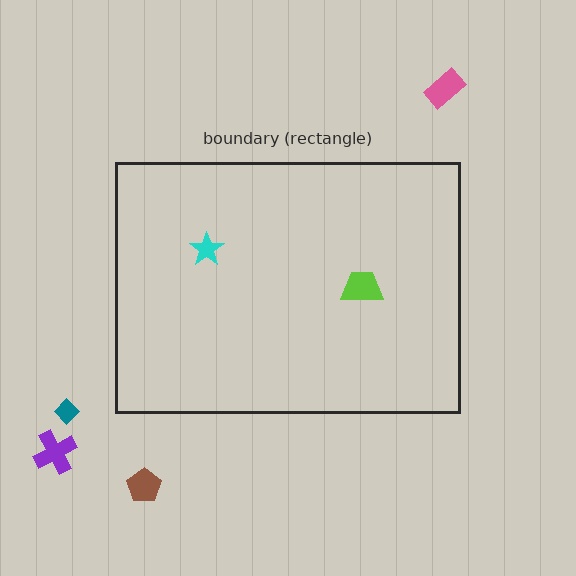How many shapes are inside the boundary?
2 inside, 4 outside.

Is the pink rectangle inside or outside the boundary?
Outside.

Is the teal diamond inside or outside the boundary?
Outside.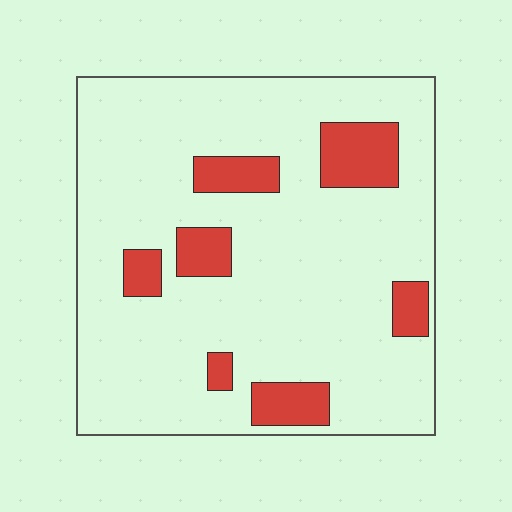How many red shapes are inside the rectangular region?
7.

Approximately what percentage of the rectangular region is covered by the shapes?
Approximately 15%.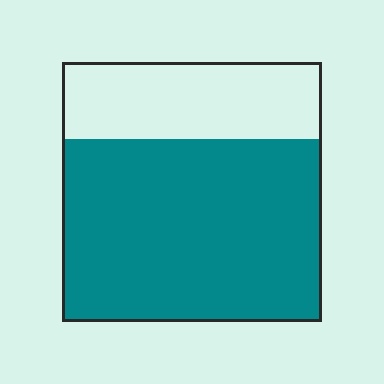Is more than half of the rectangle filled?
Yes.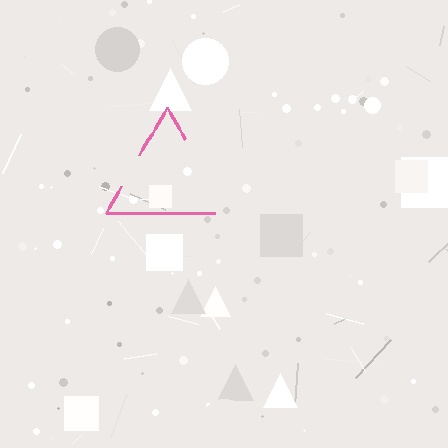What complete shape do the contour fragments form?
The contour fragments form a triangle.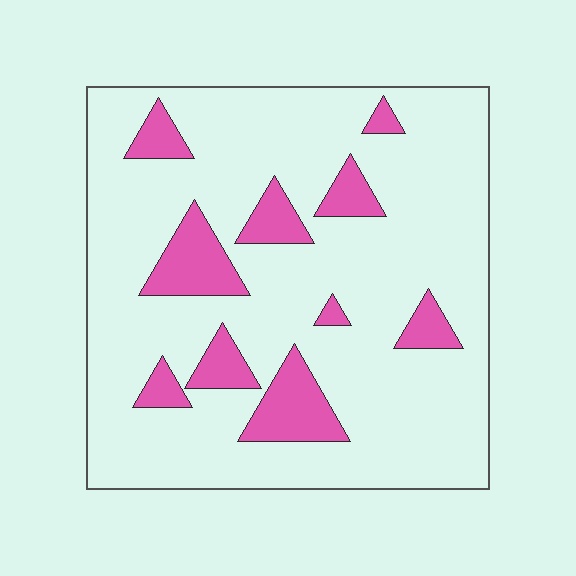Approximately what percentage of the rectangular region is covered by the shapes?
Approximately 15%.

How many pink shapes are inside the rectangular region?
10.